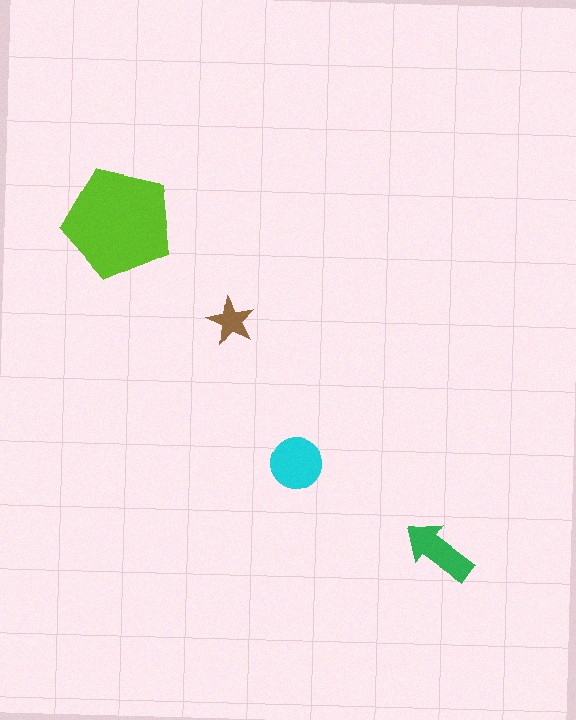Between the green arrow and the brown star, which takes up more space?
The green arrow.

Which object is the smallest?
The brown star.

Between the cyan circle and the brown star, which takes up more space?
The cyan circle.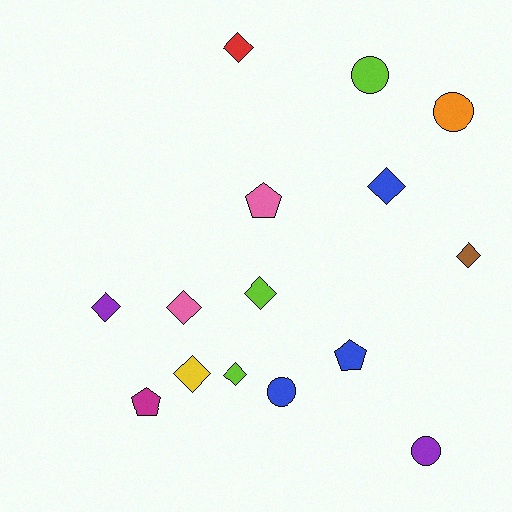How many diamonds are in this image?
There are 8 diamonds.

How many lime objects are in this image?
There are 3 lime objects.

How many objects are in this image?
There are 15 objects.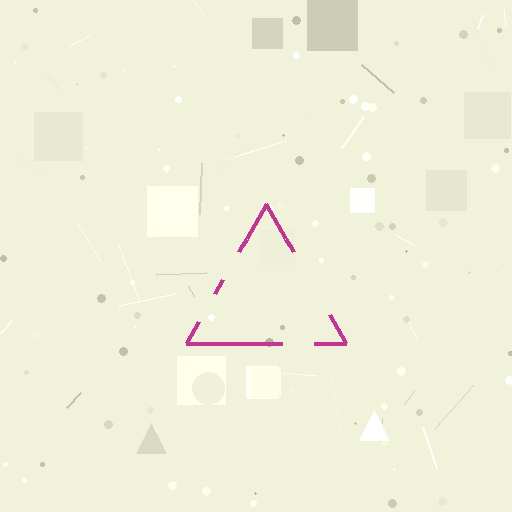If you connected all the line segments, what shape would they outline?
They would outline a triangle.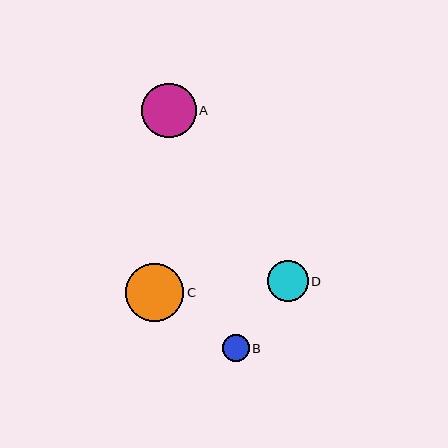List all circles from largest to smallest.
From largest to smallest: C, A, D, B.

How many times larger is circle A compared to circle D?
Circle A is approximately 1.3 times the size of circle D.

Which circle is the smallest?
Circle B is the smallest with a size of approximately 27 pixels.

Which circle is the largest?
Circle C is the largest with a size of approximately 59 pixels.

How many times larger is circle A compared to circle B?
Circle A is approximately 2.1 times the size of circle B.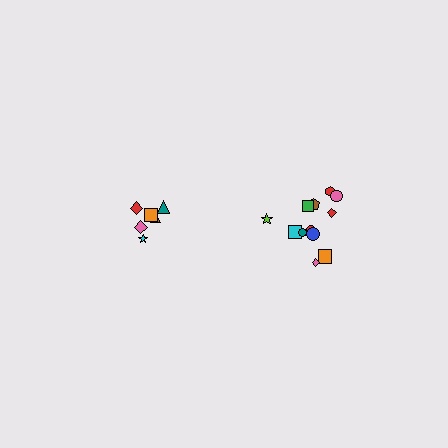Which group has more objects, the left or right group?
The right group.